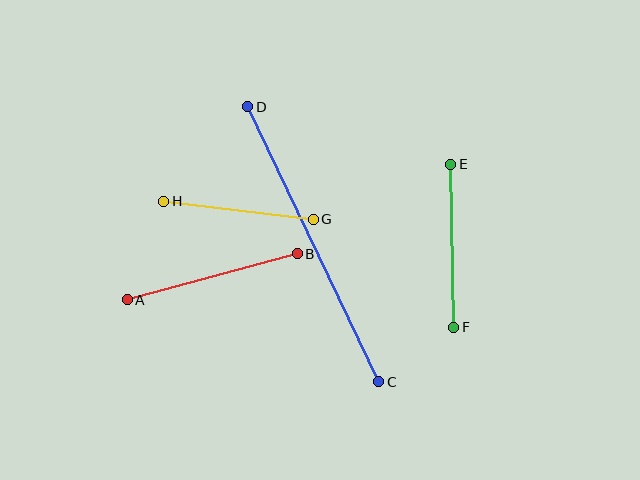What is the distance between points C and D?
The distance is approximately 304 pixels.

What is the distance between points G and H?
The distance is approximately 151 pixels.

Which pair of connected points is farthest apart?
Points C and D are farthest apart.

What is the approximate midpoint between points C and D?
The midpoint is at approximately (313, 244) pixels.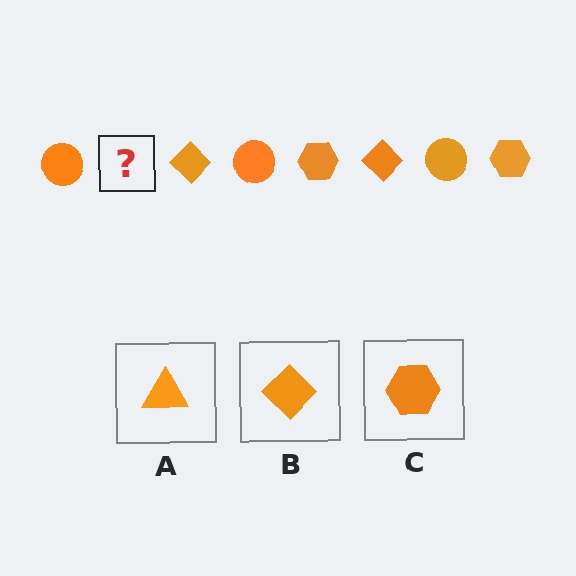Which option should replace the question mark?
Option C.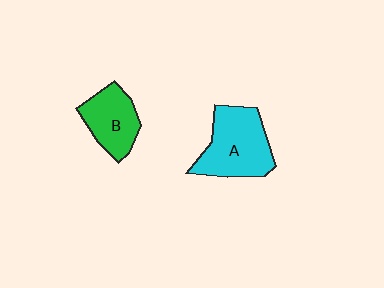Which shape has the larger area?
Shape A (cyan).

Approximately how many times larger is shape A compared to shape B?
Approximately 1.4 times.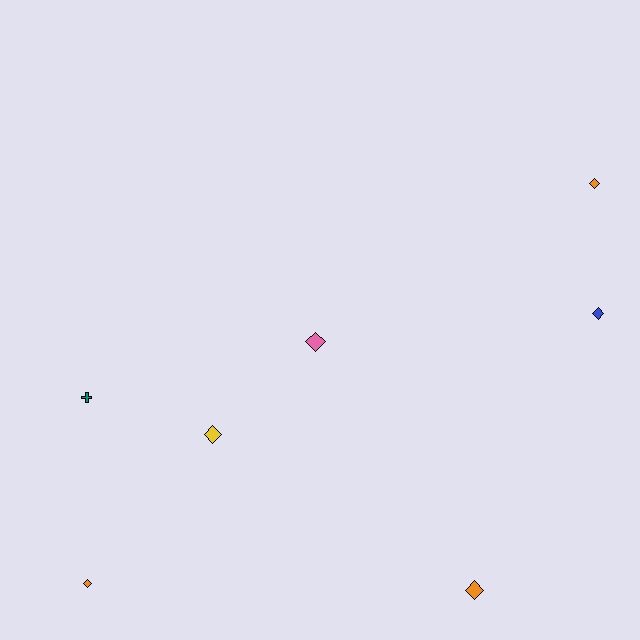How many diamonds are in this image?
There are 6 diamonds.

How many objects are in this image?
There are 7 objects.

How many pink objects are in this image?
There is 1 pink object.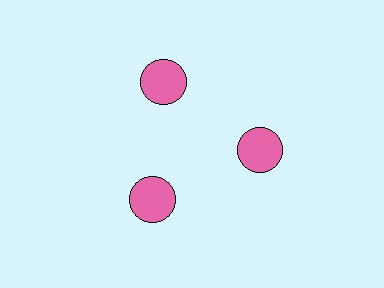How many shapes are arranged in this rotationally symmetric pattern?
There are 3 shapes, arranged in 3 groups of 1.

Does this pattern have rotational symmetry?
Yes, this pattern has 3-fold rotational symmetry. It looks the same after rotating 120 degrees around the center.